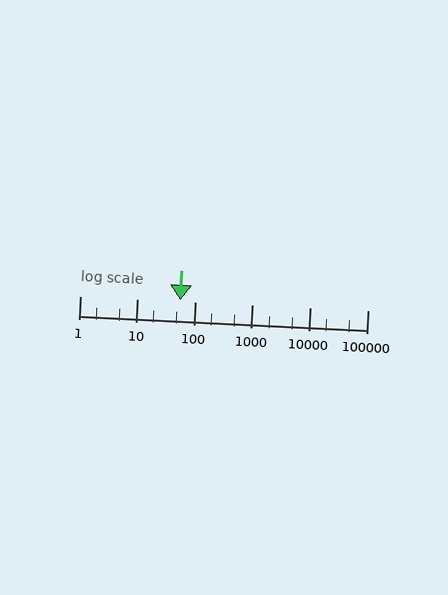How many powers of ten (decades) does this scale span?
The scale spans 5 decades, from 1 to 100000.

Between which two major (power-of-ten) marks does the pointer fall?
The pointer is between 10 and 100.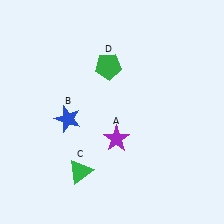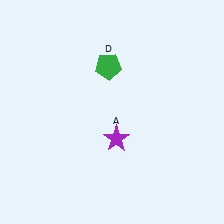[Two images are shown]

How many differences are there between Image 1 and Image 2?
There are 2 differences between the two images.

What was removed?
The green triangle (C), the blue star (B) were removed in Image 2.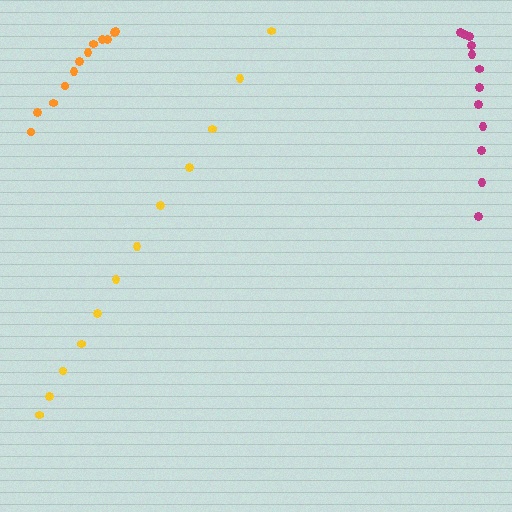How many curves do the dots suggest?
There are 3 distinct paths.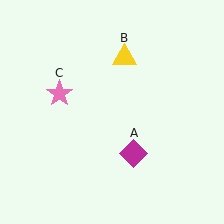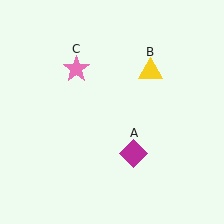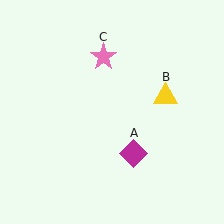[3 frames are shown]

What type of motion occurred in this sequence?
The yellow triangle (object B), pink star (object C) rotated clockwise around the center of the scene.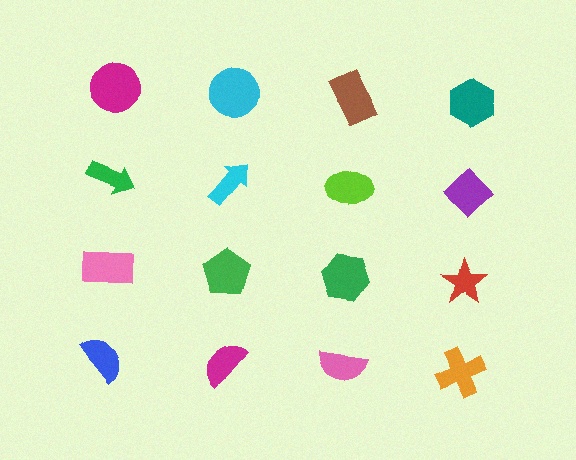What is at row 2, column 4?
A purple diamond.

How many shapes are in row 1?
4 shapes.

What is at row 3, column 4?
A red star.